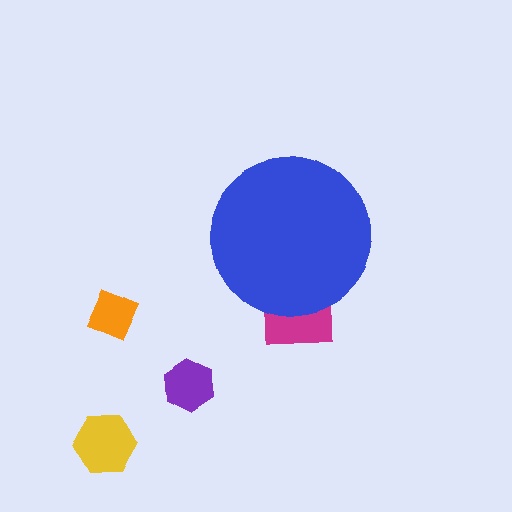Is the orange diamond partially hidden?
No, the orange diamond is fully visible.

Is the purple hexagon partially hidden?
No, the purple hexagon is fully visible.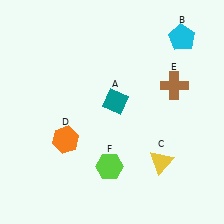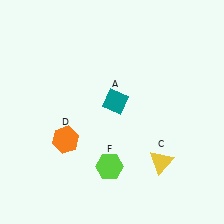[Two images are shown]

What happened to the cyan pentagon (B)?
The cyan pentagon (B) was removed in Image 2. It was in the top-right area of Image 1.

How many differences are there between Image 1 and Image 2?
There are 2 differences between the two images.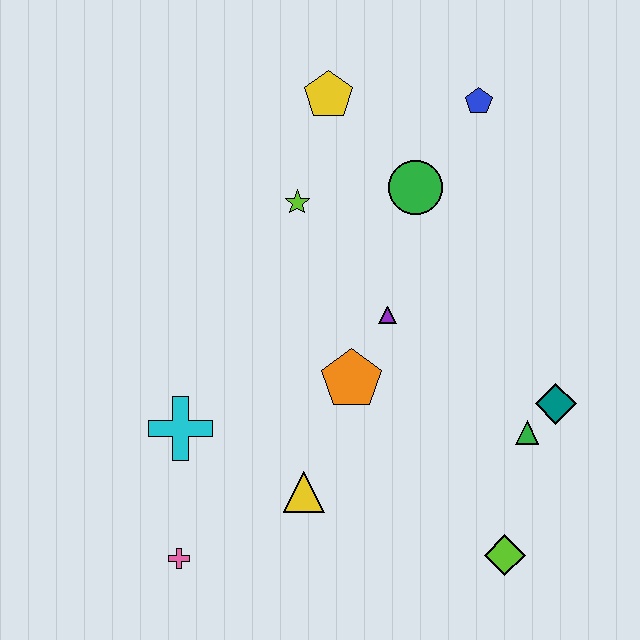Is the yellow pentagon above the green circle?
Yes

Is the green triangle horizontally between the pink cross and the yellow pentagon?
No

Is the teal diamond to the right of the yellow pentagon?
Yes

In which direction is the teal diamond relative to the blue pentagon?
The teal diamond is below the blue pentagon.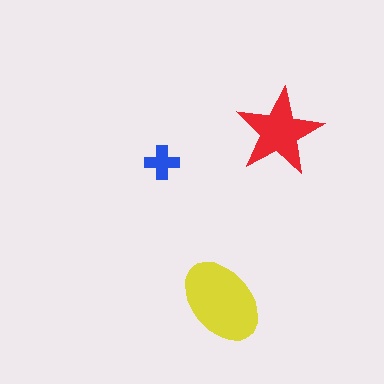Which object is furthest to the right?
The red star is rightmost.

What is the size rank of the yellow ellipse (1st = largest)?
1st.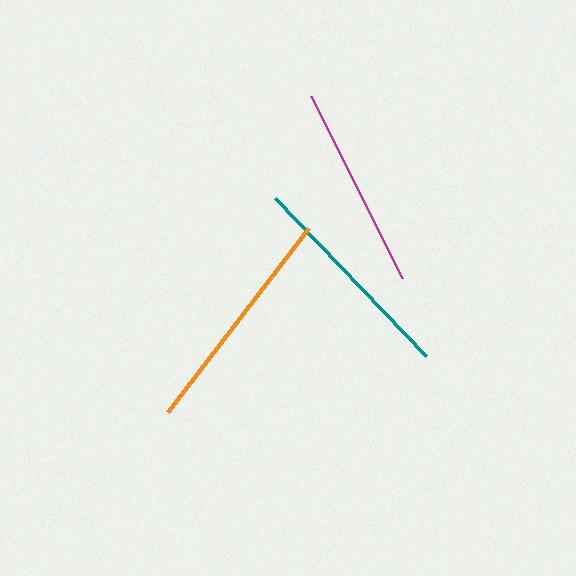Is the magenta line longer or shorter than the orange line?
The orange line is longer than the magenta line.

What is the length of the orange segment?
The orange segment is approximately 233 pixels long.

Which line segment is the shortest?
The magenta line is the shortest at approximately 203 pixels.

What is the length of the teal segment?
The teal segment is approximately 219 pixels long.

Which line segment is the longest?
The orange line is the longest at approximately 233 pixels.